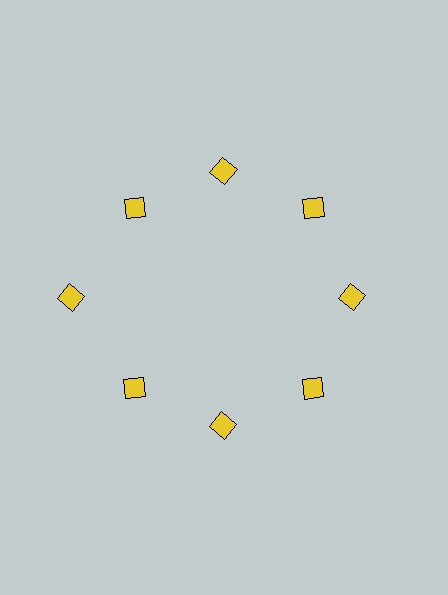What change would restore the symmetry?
The symmetry would be restored by moving it inward, back onto the ring so that all 8 diamonds sit at equal angles and equal distance from the center.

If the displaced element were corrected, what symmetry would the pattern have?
It would have 8-fold rotational symmetry — the pattern would map onto itself every 45 degrees.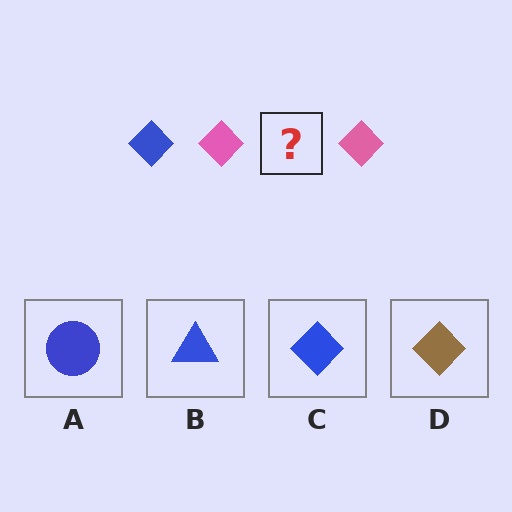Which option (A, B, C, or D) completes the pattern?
C.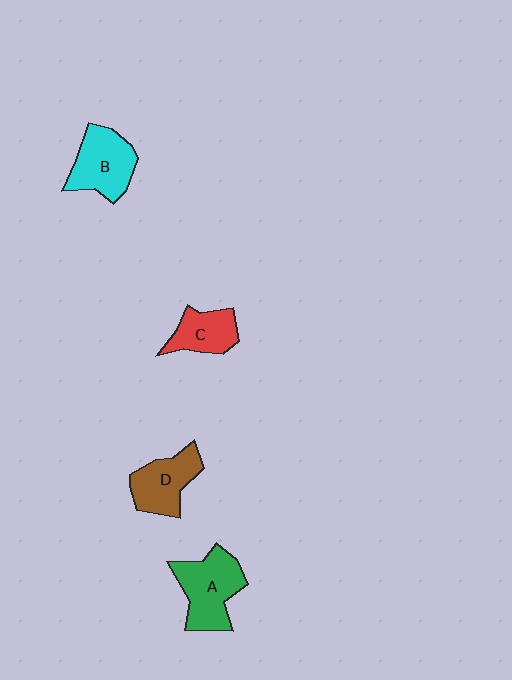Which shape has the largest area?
Shape A (green).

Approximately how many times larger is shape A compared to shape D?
Approximately 1.2 times.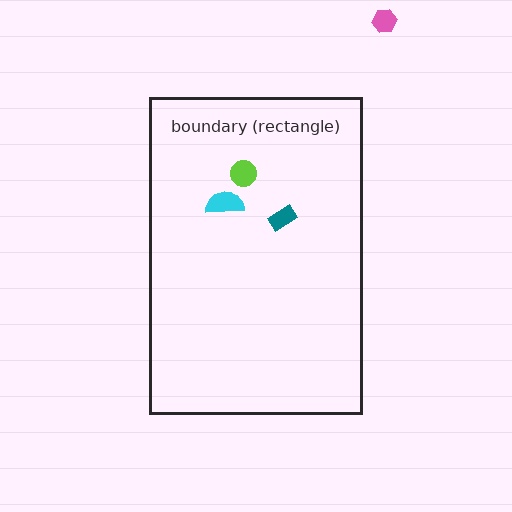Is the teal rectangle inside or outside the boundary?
Inside.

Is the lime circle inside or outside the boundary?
Inside.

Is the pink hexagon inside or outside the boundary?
Outside.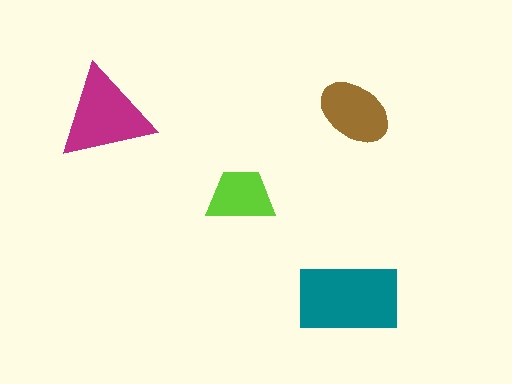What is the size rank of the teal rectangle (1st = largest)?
1st.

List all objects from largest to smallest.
The teal rectangle, the magenta triangle, the brown ellipse, the lime trapezoid.